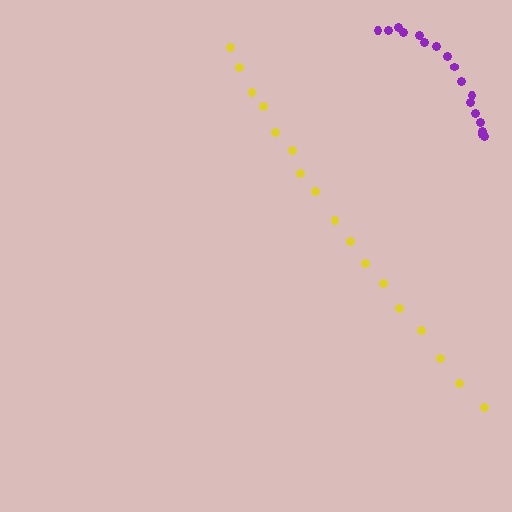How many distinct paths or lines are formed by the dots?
There are 2 distinct paths.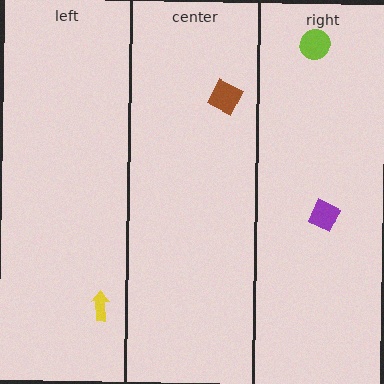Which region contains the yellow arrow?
The left region.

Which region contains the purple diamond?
The right region.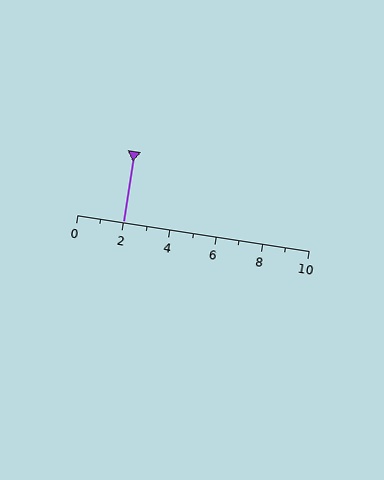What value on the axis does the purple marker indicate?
The marker indicates approximately 2.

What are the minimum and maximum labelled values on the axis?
The axis runs from 0 to 10.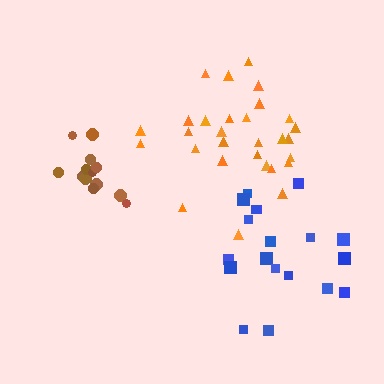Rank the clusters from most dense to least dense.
brown, orange, blue.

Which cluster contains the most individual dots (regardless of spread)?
Orange (29).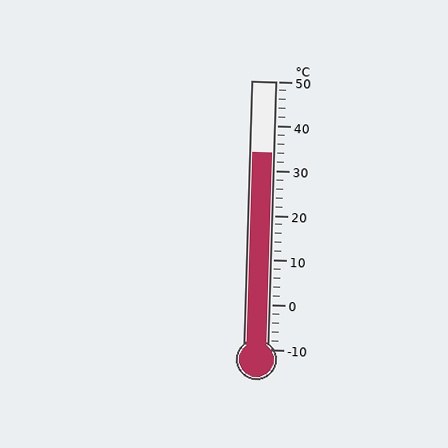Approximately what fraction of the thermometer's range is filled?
The thermometer is filled to approximately 75% of its range.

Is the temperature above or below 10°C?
The temperature is above 10°C.